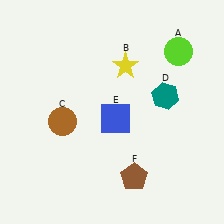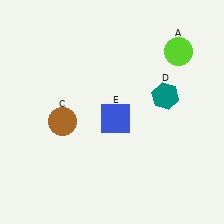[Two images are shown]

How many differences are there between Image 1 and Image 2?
There are 2 differences between the two images.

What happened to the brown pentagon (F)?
The brown pentagon (F) was removed in Image 2. It was in the bottom-right area of Image 1.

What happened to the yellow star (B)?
The yellow star (B) was removed in Image 2. It was in the top-right area of Image 1.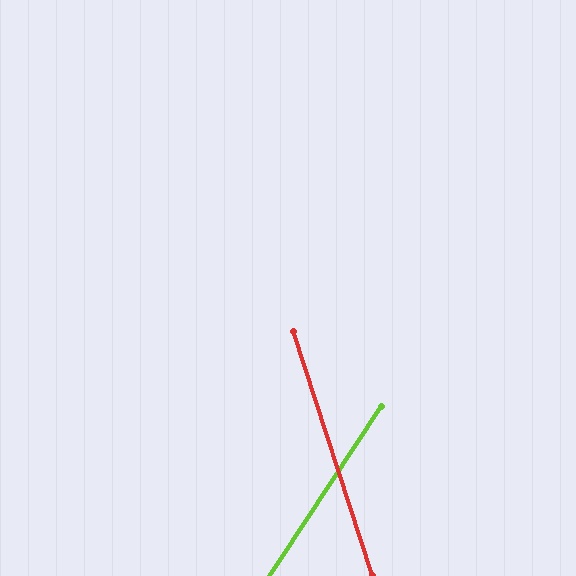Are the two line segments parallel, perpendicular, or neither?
Neither parallel nor perpendicular — they differ by about 51°.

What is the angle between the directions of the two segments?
Approximately 51 degrees.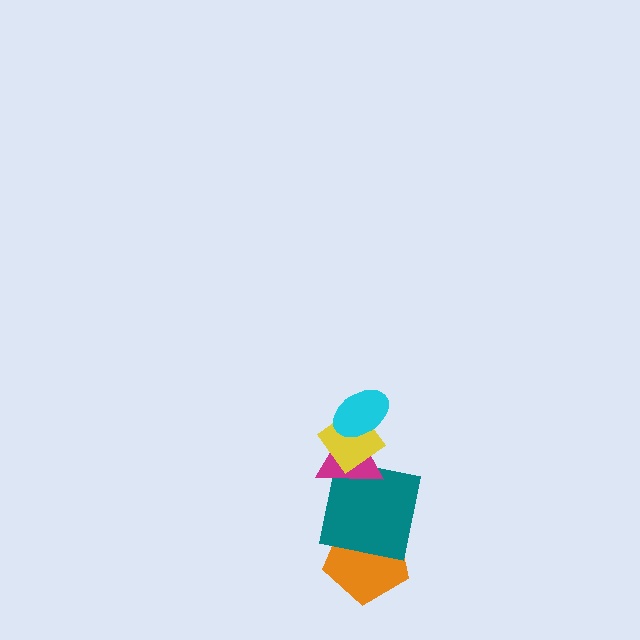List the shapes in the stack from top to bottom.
From top to bottom: the cyan ellipse, the yellow diamond, the magenta triangle, the teal square, the orange pentagon.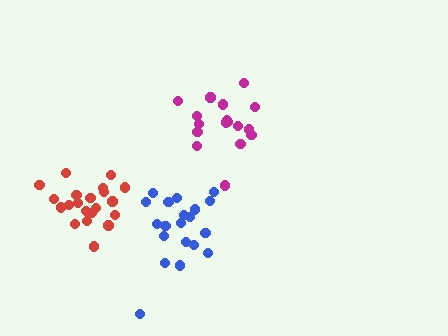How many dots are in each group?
Group 1: 21 dots, Group 2: 18 dots, Group 3: 20 dots (59 total).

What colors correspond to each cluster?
The clusters are colored: red, magenta, blue.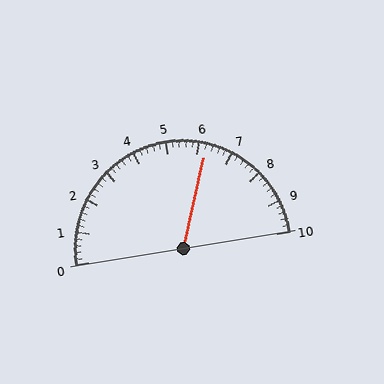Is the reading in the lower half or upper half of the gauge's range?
The reading is in the upper half of the range (0 to 10).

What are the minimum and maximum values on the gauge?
The gauge ranges from 0 to 10.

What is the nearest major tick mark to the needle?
The nearest major tick mark is 6.